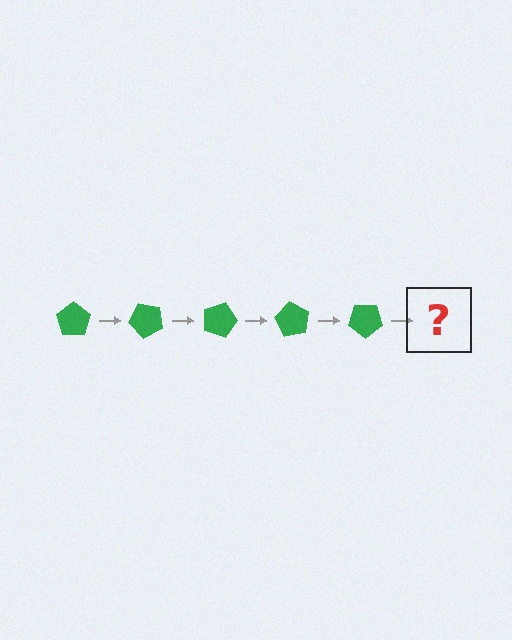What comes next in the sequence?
The next element should be a green pentagon rotated 225 degrees.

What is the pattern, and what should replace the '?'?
The pattern is that the pentagon rotates 45 degrees each step. The '?' should be a green pentagon rotated 225 degrees.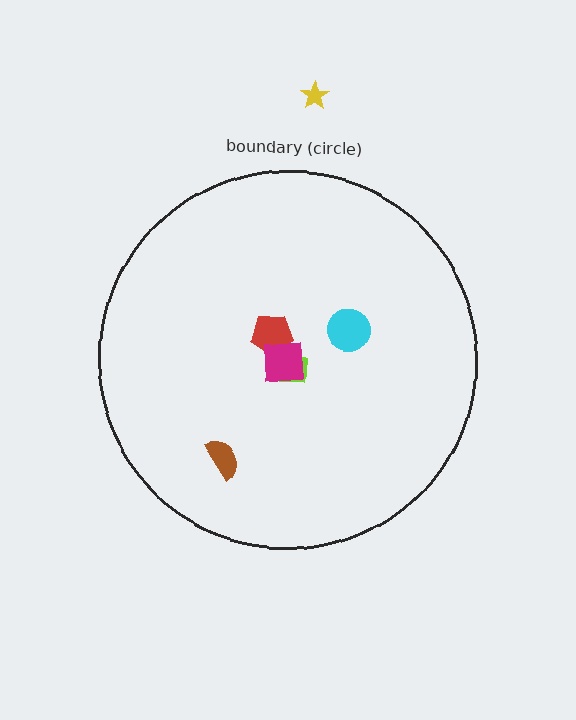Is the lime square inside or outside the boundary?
Inside.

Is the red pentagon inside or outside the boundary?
Inside.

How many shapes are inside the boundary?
5 inside, 1 outside.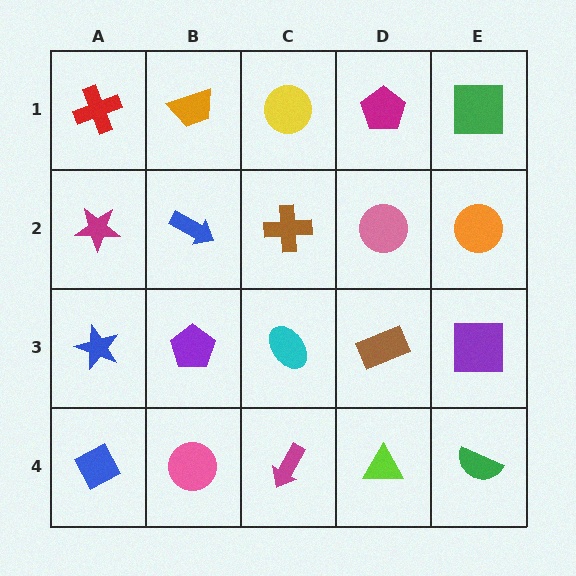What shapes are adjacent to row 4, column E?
A purple square (row 3, column E), a lime triangle (row 4, column D).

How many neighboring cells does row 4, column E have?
2.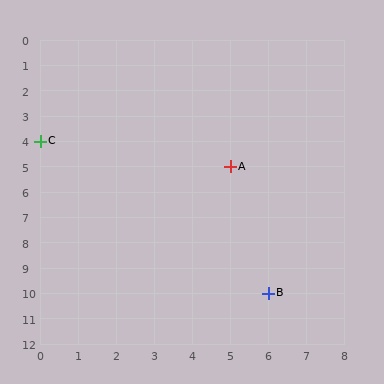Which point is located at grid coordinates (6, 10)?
Point B is at (6, 10).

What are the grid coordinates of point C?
Point C is at grid coordinates (0, 4).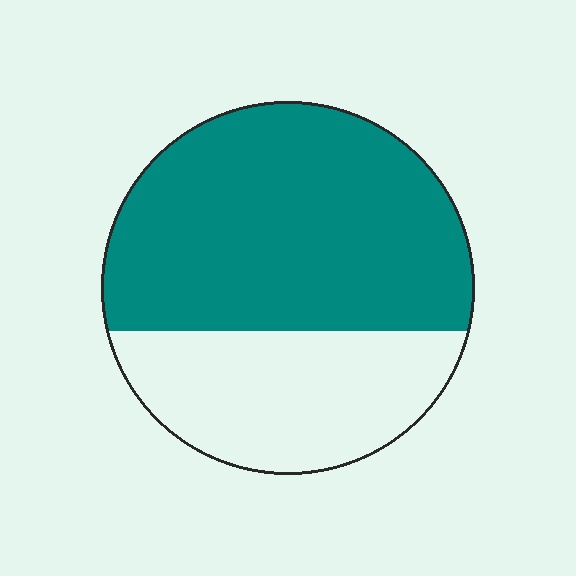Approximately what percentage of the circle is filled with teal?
Approximately 65%.